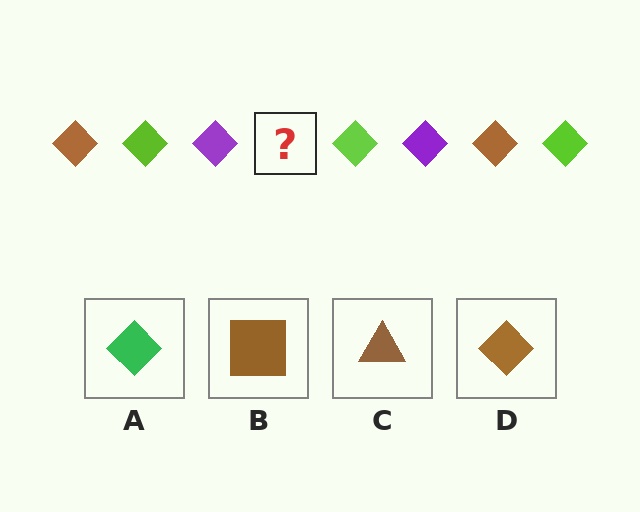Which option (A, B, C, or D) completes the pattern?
D.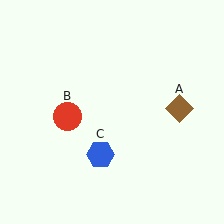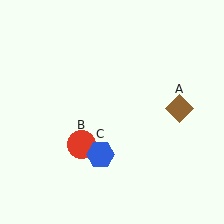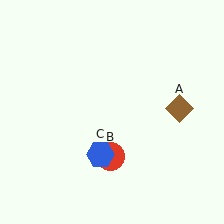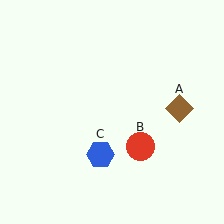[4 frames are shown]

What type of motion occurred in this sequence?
The red circle (object B) rotated counterclockwise around the center of the scene.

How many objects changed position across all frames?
1 object changed position: red circle (object B).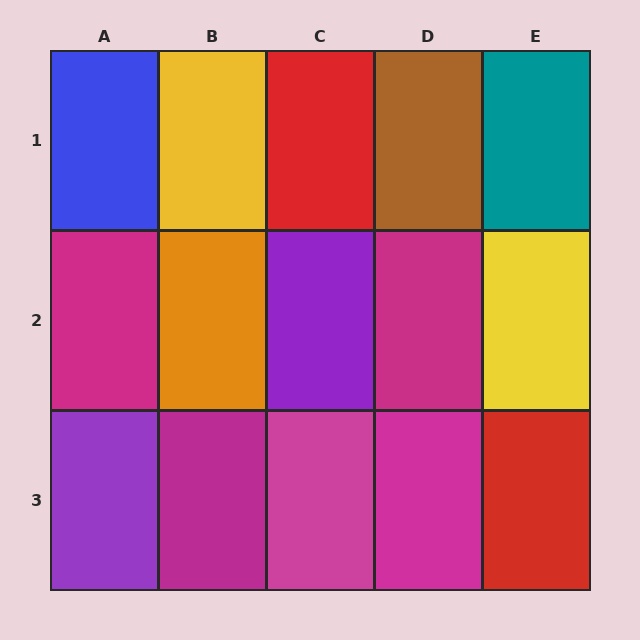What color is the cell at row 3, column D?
Magenta.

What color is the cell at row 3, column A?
Purple.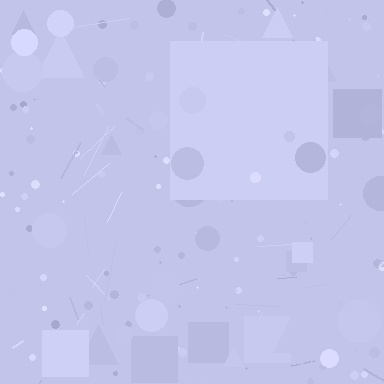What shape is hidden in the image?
A square is hidden in the image.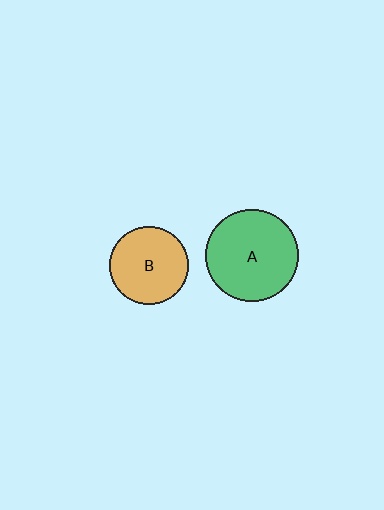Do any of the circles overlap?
No, none of the circles overlap.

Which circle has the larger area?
Circle A (green).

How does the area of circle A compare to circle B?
Approximately 1.4 times.